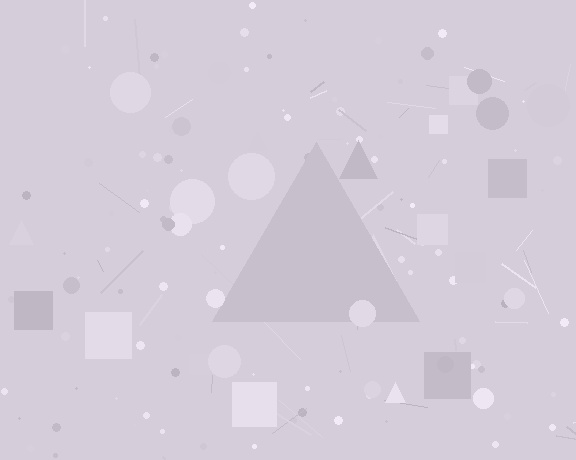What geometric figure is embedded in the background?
A triangle is embedded in the background.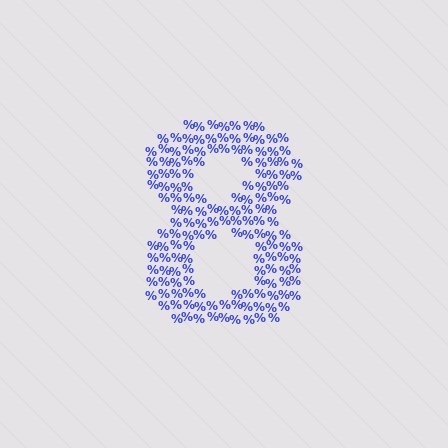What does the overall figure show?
The overall figure shows the digit 8.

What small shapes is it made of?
It is made of small percent signs.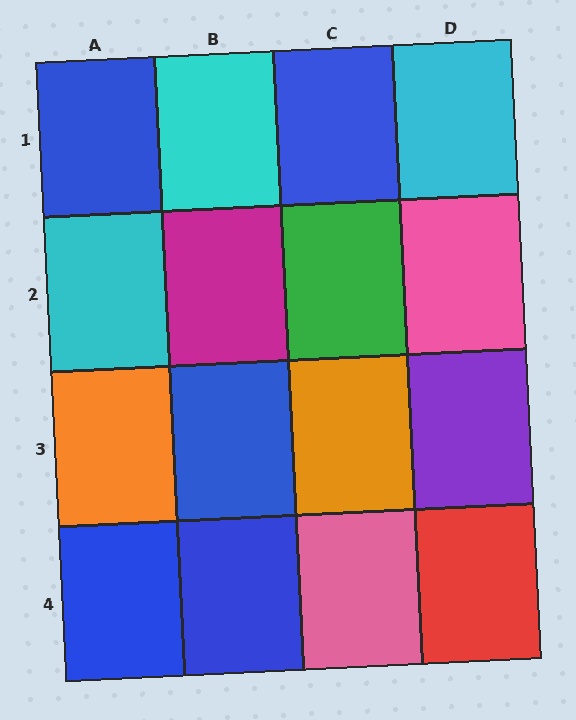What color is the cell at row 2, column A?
Cyan.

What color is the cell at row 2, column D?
Pink.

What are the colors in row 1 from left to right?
Blue, cyan, blue, cyan.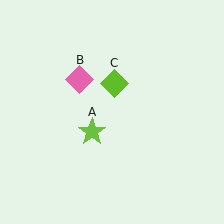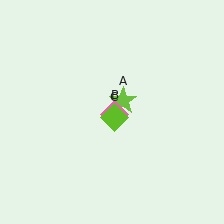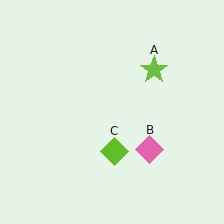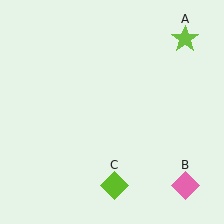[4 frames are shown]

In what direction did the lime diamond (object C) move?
The lime diamond (object C) moved down.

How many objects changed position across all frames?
3 objects changed position: lime star (object A), pink diamond (object B), lime diamond (object C).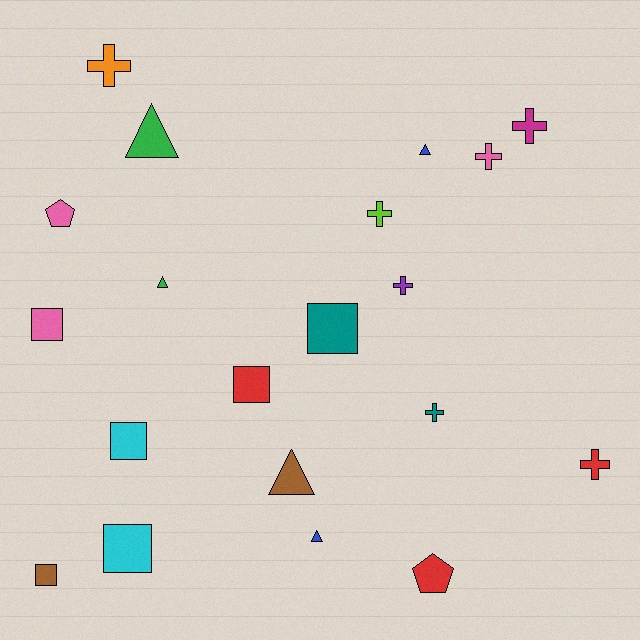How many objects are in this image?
There are 20 objects.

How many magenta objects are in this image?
There is 1 magenta object.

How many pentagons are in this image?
There are 2 pentagons.